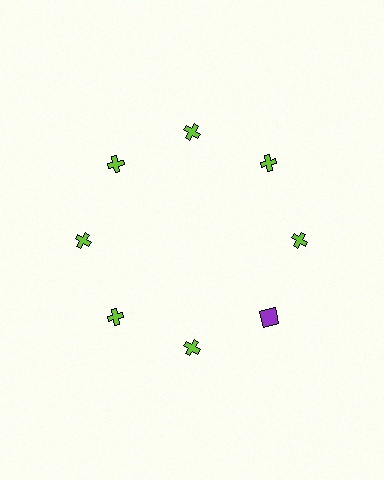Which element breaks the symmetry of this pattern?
The purple square at roughly the 4 o'clock position breaks the symmetry. All other shapes are lime crosses.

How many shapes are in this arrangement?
There are 8 shapes arranged in a ring pattern.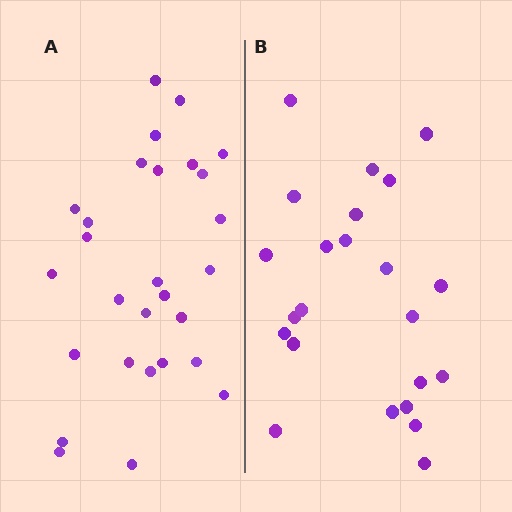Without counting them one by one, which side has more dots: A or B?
Region A (the left region) has more dots.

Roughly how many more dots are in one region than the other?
Region A has about 5 more dots than region B.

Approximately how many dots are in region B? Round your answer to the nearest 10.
About 20 dots. (The exact count is 23, which rounds to 20.)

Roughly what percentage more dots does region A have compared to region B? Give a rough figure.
About 20% more.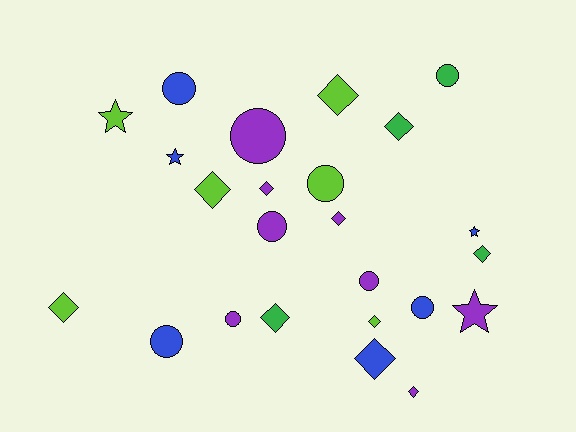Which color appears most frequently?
Purple, with 8 objects.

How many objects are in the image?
There are 24 objects.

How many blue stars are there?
There are 2 blue stars.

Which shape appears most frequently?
Diamond, with 11 objects.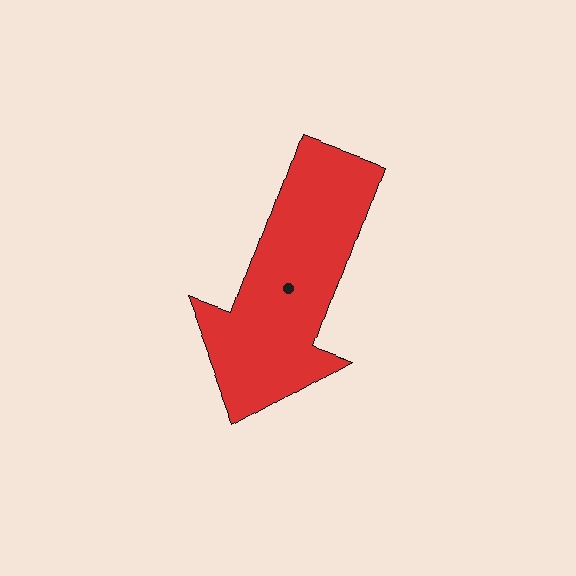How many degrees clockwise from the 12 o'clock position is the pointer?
Approximately 200 degrees.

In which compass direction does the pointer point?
South.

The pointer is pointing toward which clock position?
Roughly 7 o'clock.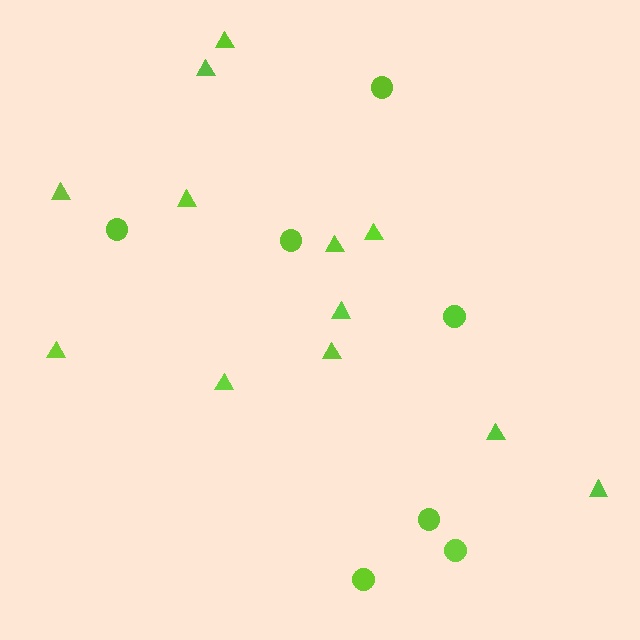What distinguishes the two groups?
There are 2 groups: one group of triangles (12) and one group of circles (7).